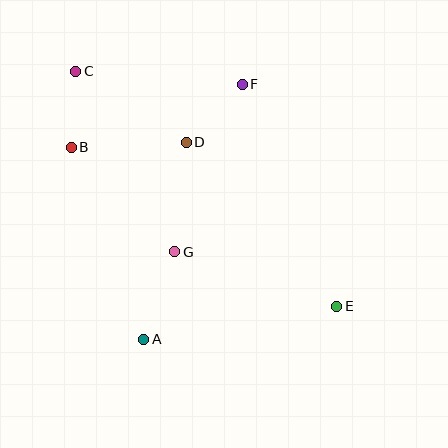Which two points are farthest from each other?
Points C and E are farthest from each other.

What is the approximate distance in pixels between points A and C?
The distance between A and C is approximately 277 pixels.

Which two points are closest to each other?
Points B and C are closest to each other.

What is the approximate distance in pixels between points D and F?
The distance between D and F is approximately 81 pixels.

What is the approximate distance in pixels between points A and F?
The distance between A and F is approximately 273 pixels.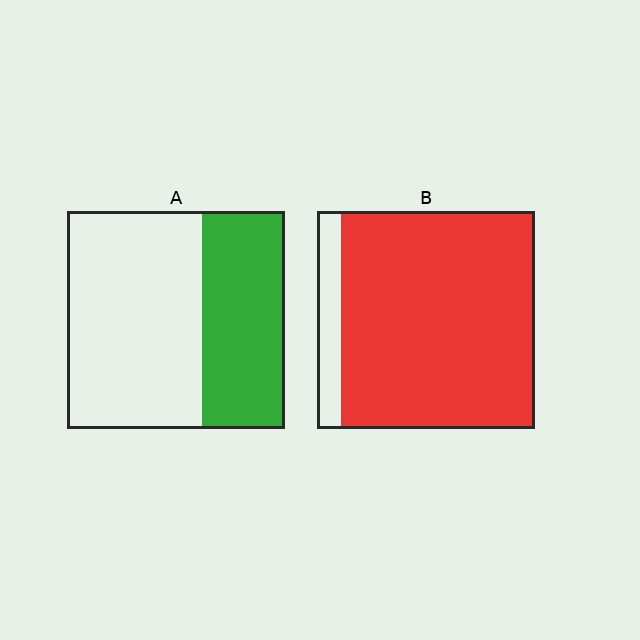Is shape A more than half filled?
No.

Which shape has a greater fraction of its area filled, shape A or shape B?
Shape B.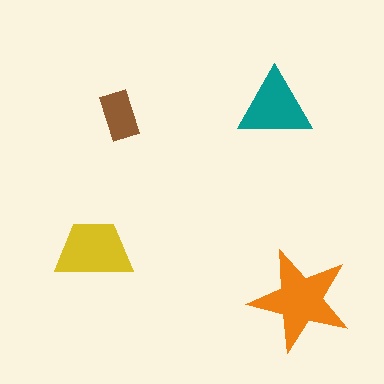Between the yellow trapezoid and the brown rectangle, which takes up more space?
The yellow trapezoid.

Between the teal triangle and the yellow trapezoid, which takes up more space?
The yellow trapezoid.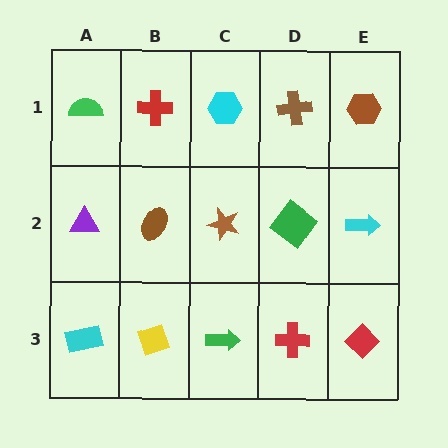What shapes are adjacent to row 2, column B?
A red cross (row 1, column B), a yellow diamond (row 3, column B), a purple triangle (row 2, column A), a brown star (row 2, column C).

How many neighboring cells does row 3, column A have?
2.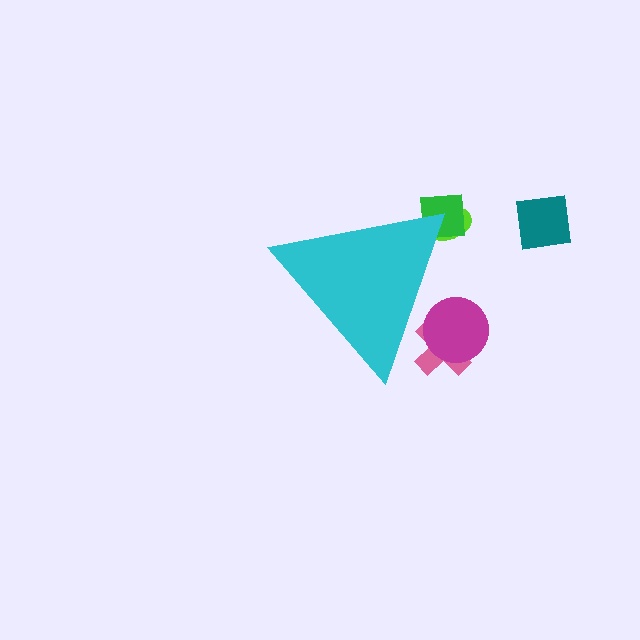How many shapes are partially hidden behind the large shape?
4 shapes are partially hidden.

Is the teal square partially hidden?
No, the teal square is fully visible.